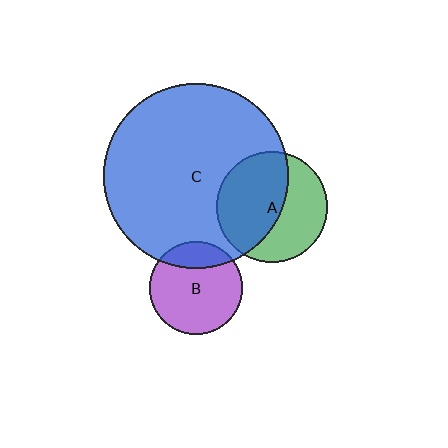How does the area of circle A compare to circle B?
Approximately 1.4 times.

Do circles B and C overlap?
Yes.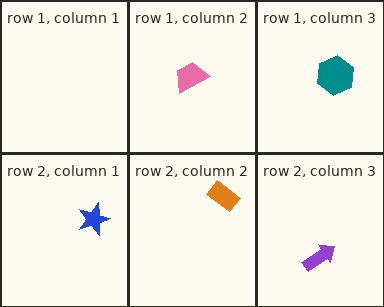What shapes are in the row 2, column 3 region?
The purple arrow.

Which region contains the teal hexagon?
The row 1, column 3 region.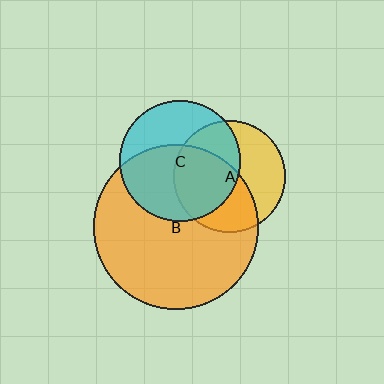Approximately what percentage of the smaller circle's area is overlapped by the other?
Approximately 60%.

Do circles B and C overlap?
Yes.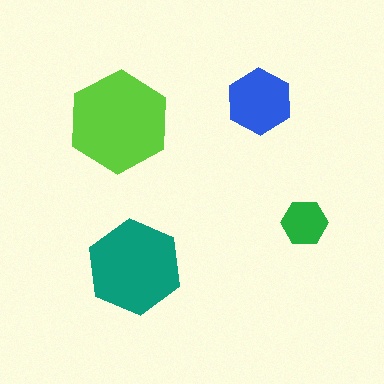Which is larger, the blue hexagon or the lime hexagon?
The lime one.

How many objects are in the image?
There are 4 objects in the image.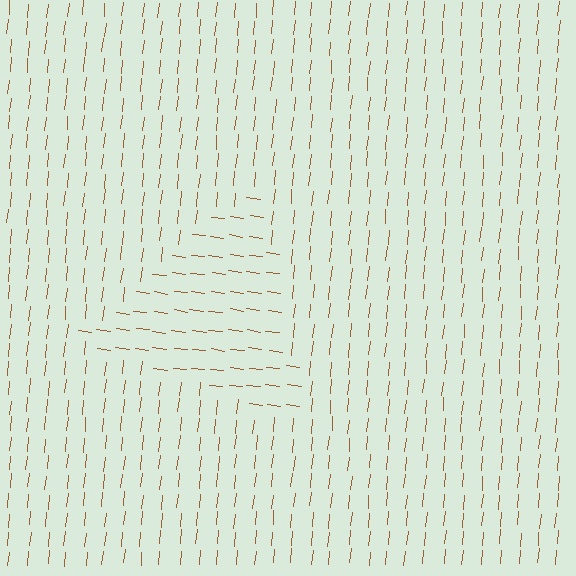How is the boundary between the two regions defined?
The boundary is defined purely by a change in line orientation (approximately 88 degrees difference). All lines are the same color and thickness.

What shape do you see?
I see a triangle.